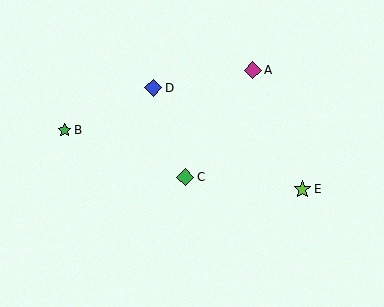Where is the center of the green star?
The center of the green star is at (64, 130).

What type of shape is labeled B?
Shape B is a green star.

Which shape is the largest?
The green diamond (labeled C) is the largest.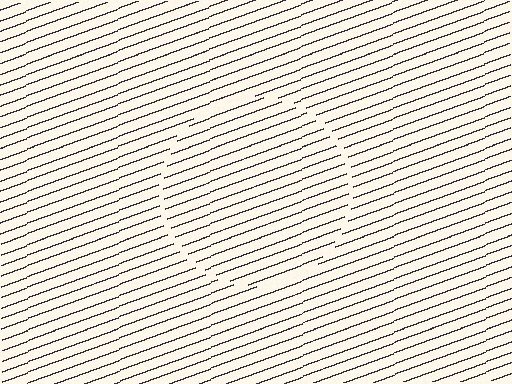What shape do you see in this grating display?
An illusory circle. The interior of the shape contains the same grating, shifted by half a period — the contour is defined by the phase discontinuity where line-ends from the inner and outer gratings abut.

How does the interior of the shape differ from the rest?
The interior of the shape contains the same grating, shifted by half a period — the contour is defined by the phase discontinuity where line-ends from the inner and outer gratings abut.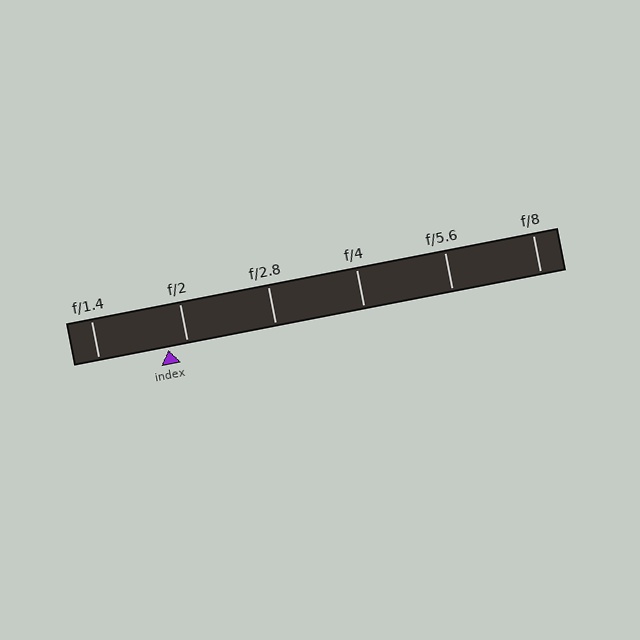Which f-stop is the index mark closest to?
The index mark is closest to f/2.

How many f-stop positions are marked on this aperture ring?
There are 6 f-stop positions marked.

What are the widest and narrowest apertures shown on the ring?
The widest aperture shown is f/1.4 and the narrowest is f/8.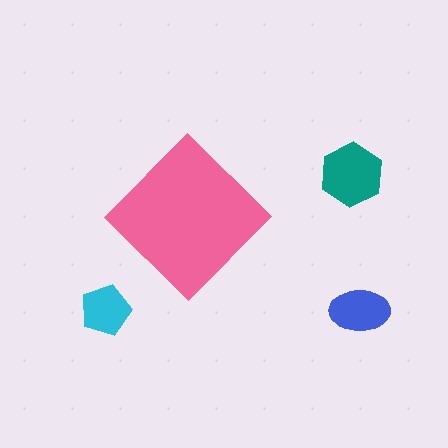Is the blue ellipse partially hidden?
No, the blue ellipse is fully visible.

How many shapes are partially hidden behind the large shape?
0 shapes are partially hidden.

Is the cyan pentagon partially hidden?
No, the cyan pentagon is fully visible.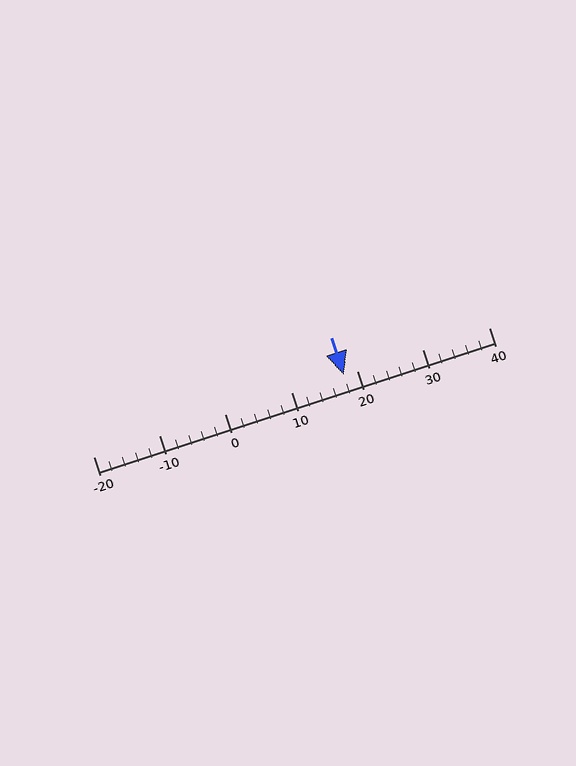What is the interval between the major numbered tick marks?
The major tick marks are spaced 10 units apart.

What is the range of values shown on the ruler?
The ruler shows values from -20 to 40.